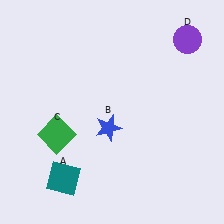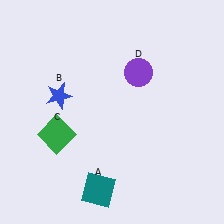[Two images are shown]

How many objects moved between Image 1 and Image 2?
3 objects moved between the two images.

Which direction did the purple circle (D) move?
The purple circle (D) moved left.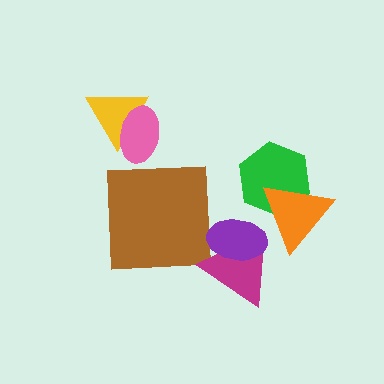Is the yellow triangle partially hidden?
Yes, it is partially covered by another shape.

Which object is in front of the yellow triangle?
The pink ellipse is in front of the yellow triangle.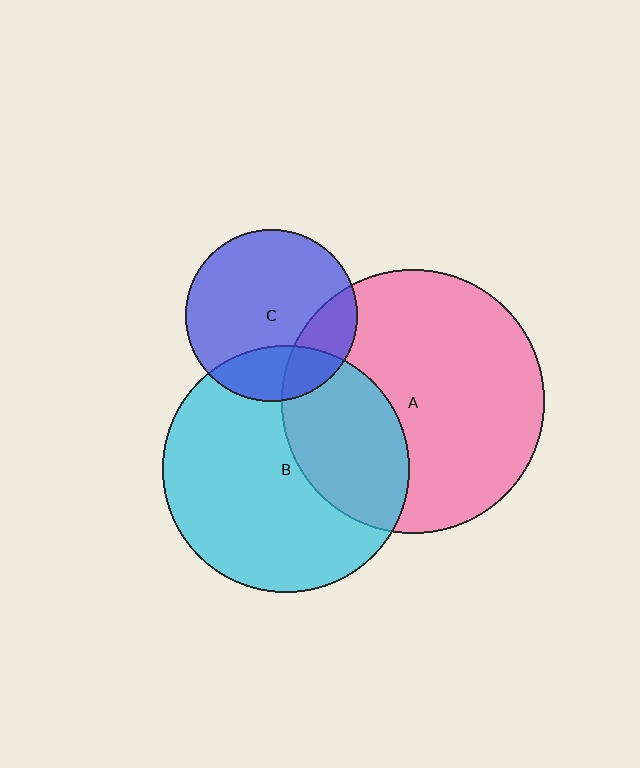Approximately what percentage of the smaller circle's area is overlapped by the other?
Approximately 20%.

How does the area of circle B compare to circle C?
Approximately 2.1 times.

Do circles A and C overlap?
Yes.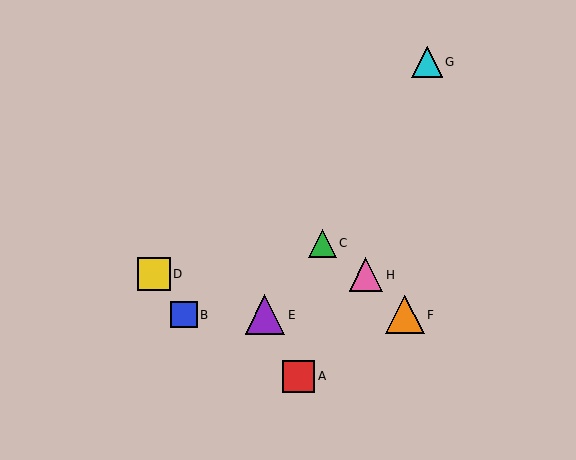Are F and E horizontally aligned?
Yes, both are at y≈315.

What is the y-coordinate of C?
Object C is at y≈244.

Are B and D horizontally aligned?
No, B is at y≈315 and D is at y≈274.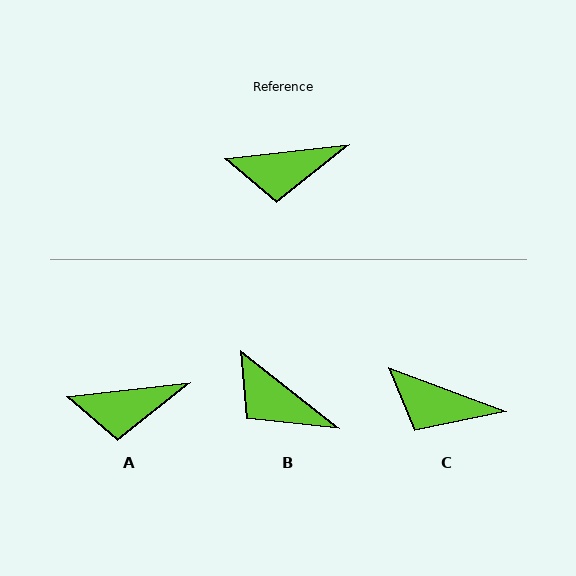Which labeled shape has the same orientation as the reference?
A.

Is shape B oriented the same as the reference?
No, it is off by about 44 degrees.